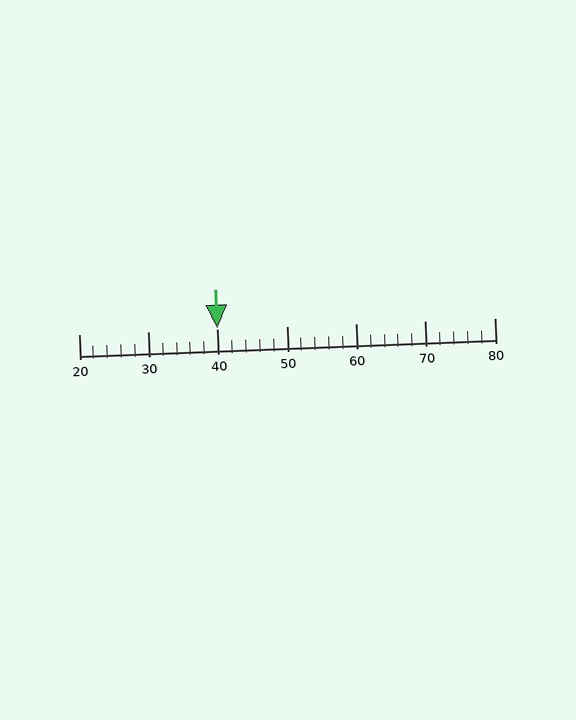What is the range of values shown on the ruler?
The ruler shows values from 20 to 80.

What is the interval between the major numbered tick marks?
The major tick marks are spaced 10 units apart.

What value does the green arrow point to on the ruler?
The green arrow points to approximately 40.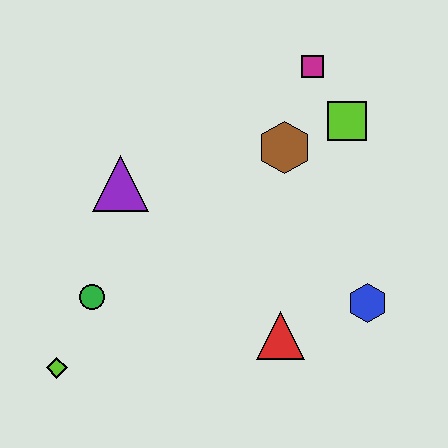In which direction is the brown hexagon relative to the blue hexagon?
The brown hexagon is above the blue hexagon.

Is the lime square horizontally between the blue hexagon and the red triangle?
Yes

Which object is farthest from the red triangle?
The magenta square is farthest from the red triangle.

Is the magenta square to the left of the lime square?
Yes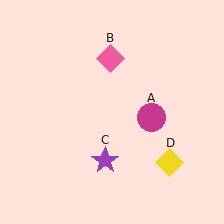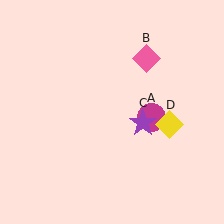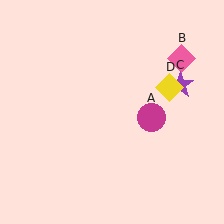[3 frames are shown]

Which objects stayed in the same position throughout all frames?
Magenta circle (object A) remained stationary.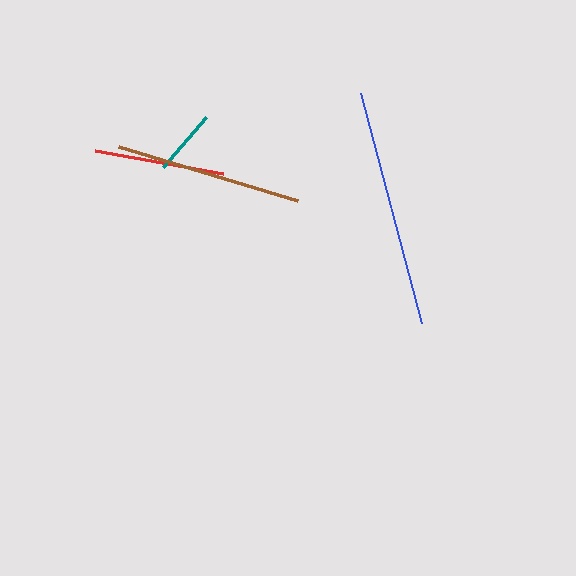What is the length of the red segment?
The red segment is approximately 130 pixels long.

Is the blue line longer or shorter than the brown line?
The blue line is longer than the brown line.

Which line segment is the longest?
The blue line is the longest at approximately 238 pixels.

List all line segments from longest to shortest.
From longest to shortest: blue, brown, red, teal.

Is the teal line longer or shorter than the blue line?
The blue line is longer than the teal line.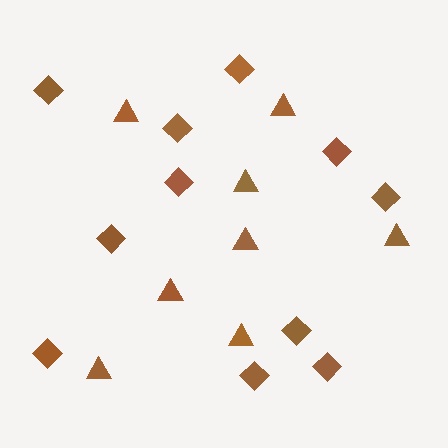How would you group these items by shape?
There are 2 groups: one group of triangles (8) and one group of diamonds (11).